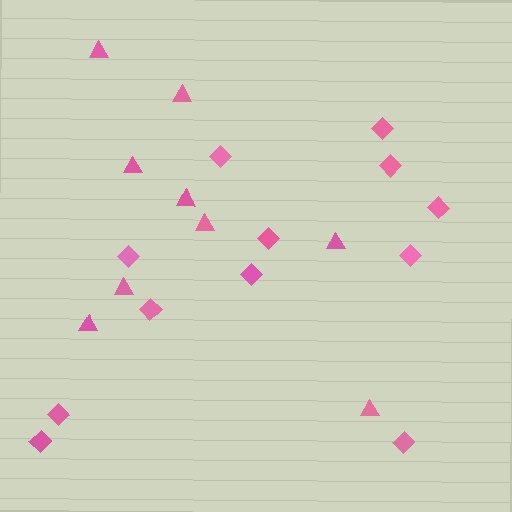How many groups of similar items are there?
There are 2 groups: one group of diamonds (12) and one group of triangles (9).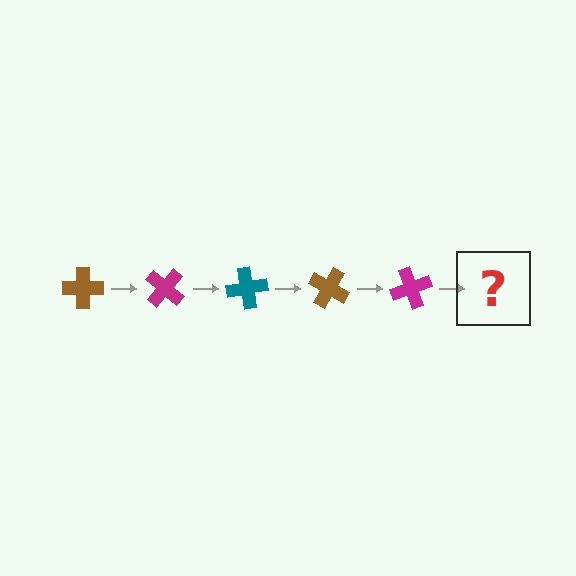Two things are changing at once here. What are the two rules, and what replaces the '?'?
The two rules are that it rotates 40 degrees each step and the color cycles through brown, magenta, and teal. The '?' should be a teal cross, rotated 200 degrees from the start.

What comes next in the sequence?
The next element should be a teal cross, rotated 200 degrees from the start.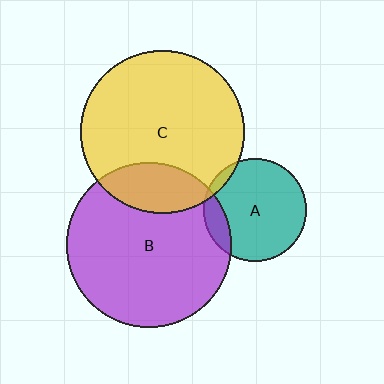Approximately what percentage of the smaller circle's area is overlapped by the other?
Approximately 15%.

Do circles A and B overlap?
Yes.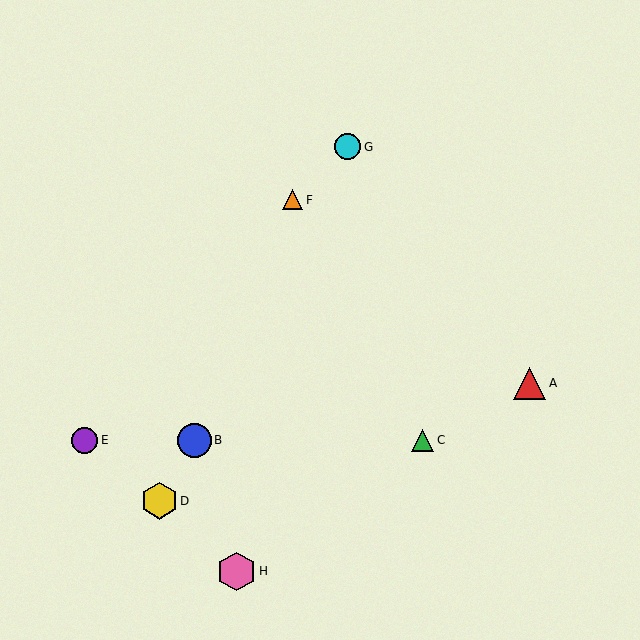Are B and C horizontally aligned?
Yes, both are at y≈440.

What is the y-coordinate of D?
Object D is at y≈501.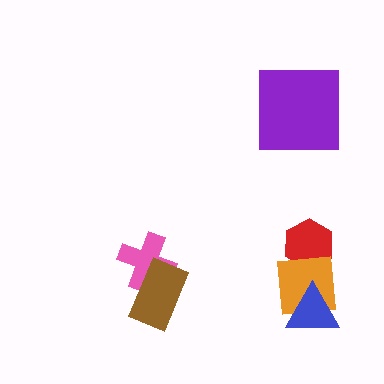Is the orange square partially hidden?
Yes, it is partially covered by another shape.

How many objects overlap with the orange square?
2 objects overlap with the orange square.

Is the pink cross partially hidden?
Yes, it is partially covered by another shape.